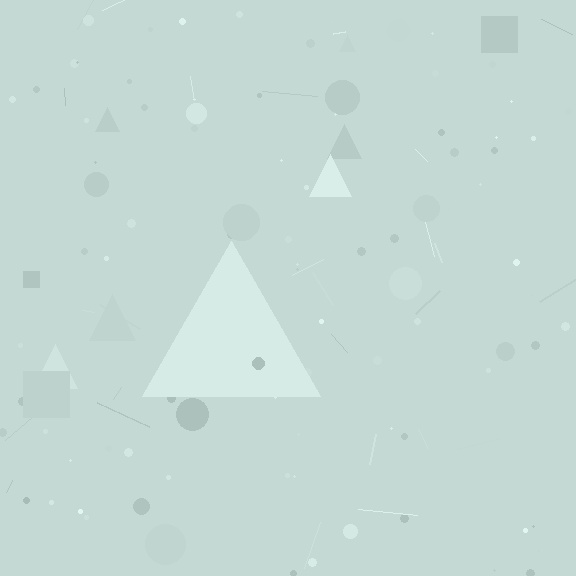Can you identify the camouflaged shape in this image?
The camouflaged shape is a triangle.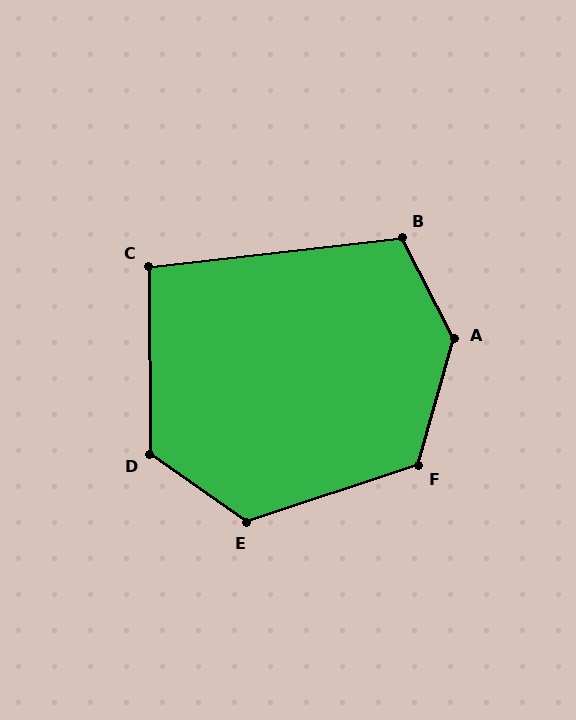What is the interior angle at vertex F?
Approximately 124 degrees (obtuse).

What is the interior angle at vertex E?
Approximately 127 degrees (obtuse).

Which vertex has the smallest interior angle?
C, at approximately 96 degrees.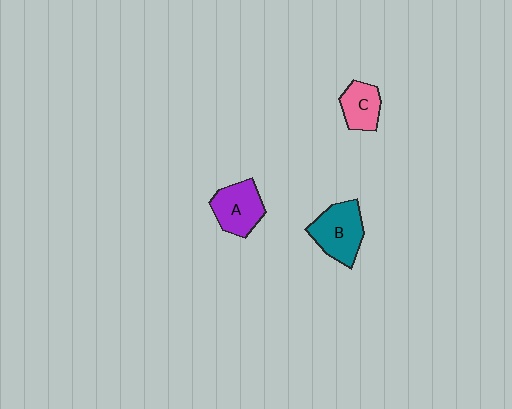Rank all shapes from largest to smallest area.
From largest to smallest: B (teal), A (purple), C (pink).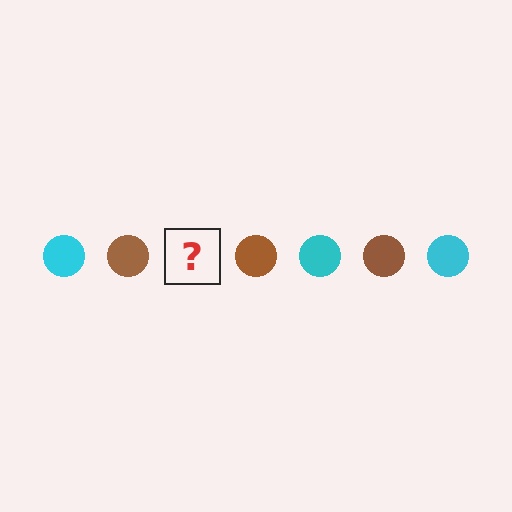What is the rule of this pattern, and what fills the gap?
The rule is that the pattern cycles through cyan, brown circles. The gap should be filled with a cyan circle.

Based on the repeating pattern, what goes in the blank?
The blank should be a cyan circle.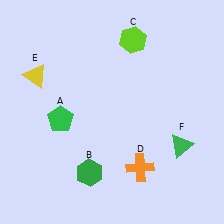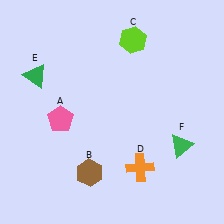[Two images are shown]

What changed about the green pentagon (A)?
In Image 1, A is green. In Image 2, it changed to pink.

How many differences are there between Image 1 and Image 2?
There are 3 differences between the two images.